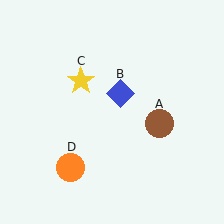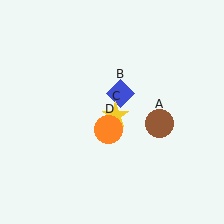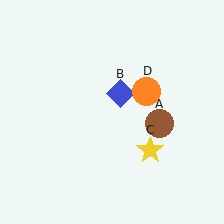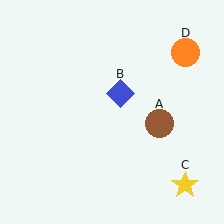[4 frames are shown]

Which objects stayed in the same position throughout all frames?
Brown circle (object A) and blue diamond (object B) remained stationary.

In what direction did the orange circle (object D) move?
The orange circle (object D) moved up and to the right.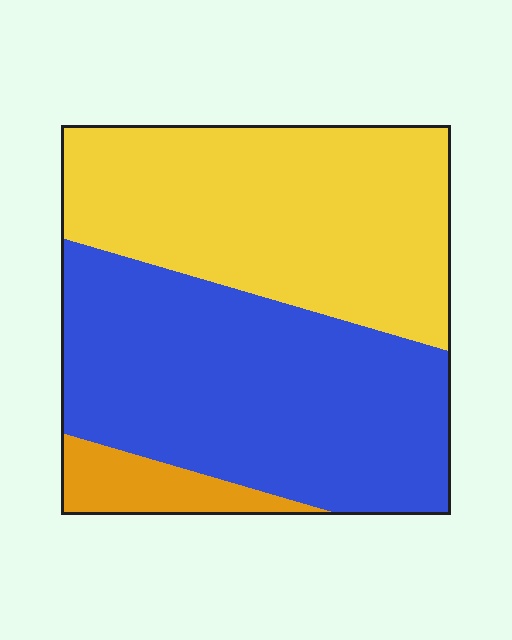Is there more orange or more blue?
Blue.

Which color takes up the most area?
Blue, at roughly 50%.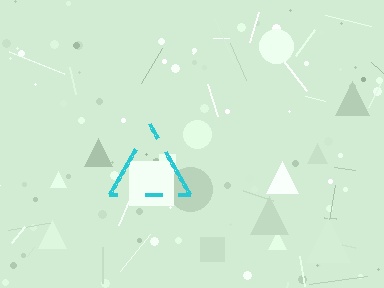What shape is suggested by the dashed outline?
The dashed outline suggests a triangle.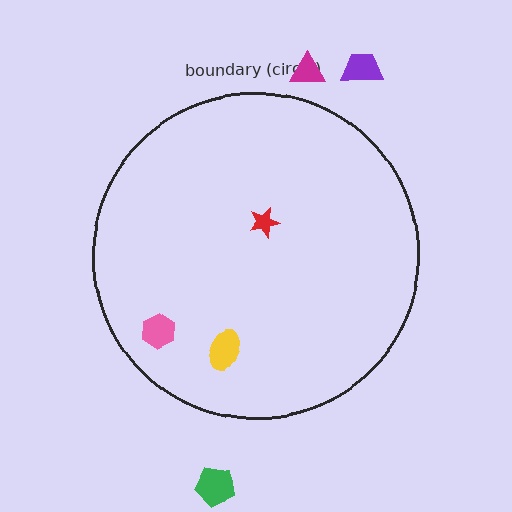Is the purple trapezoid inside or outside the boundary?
Outside.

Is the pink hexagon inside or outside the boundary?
Inside.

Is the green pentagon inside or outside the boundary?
Outside.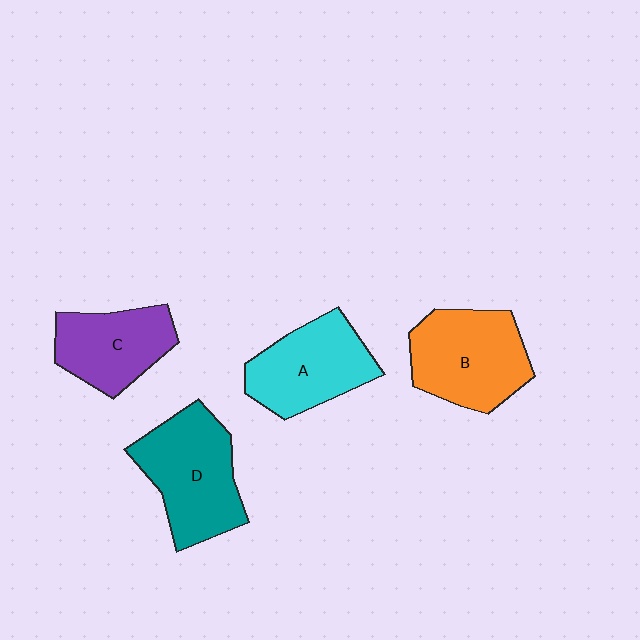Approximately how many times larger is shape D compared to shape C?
Approximately 1.3 times.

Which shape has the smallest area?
Shape C (purple).